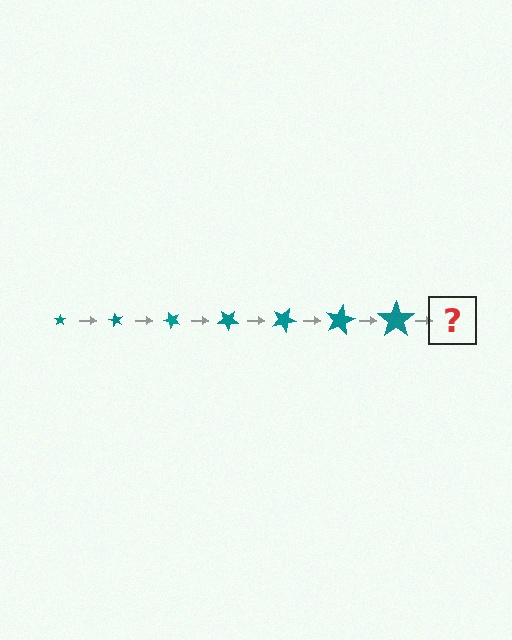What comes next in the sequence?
The next element should be a star, larger than the previous one and rotated 420 degrees from the start.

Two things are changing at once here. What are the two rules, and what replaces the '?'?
The two rules are that the star grows larger each step and it rotates 60 degrees each step. The '?' should be a star, larger than the previous one and rotated 420 degrees from the start.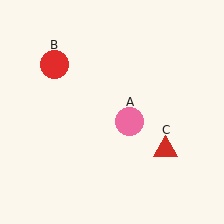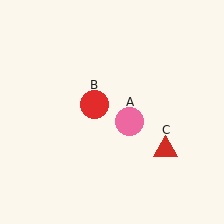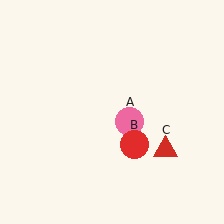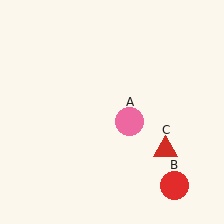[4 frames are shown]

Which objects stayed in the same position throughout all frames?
Pink circle (object A) and red triangle (object C) remained stationary.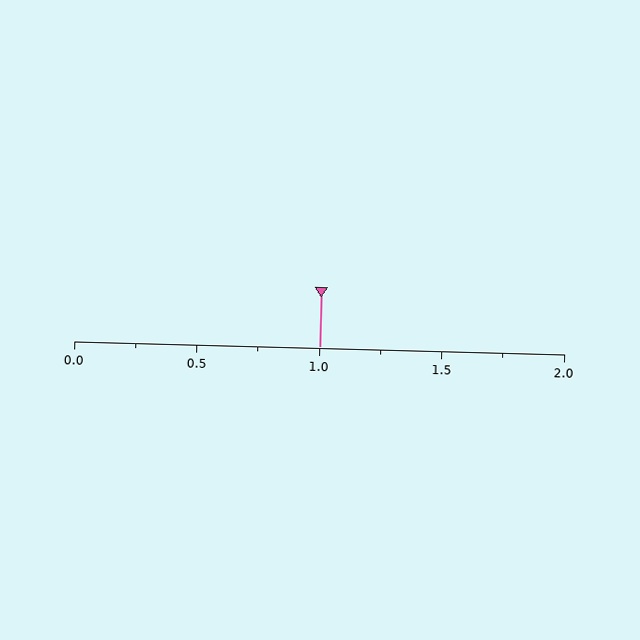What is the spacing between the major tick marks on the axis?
The major ticks are spaced 0.5 apart.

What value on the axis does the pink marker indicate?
The marker indicates approximately 1.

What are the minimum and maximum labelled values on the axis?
The axis runs from 0.0 to 2.0.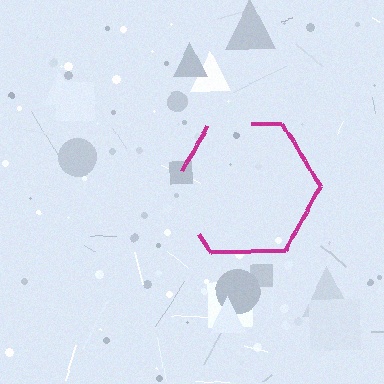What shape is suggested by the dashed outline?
The dashed outline suggests a hexagon.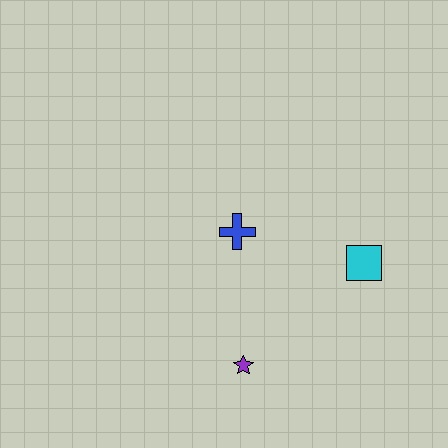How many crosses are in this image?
There is 1 cross.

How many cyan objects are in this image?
There is 1 cyan object.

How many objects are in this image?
There are 3 objects.